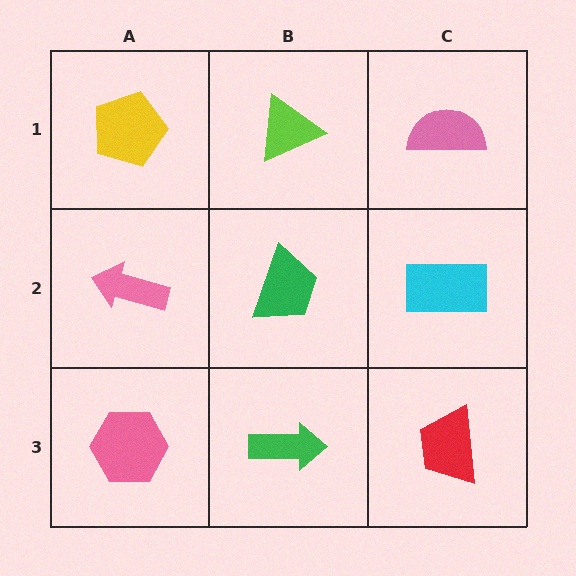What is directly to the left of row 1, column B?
A yellow pentagon.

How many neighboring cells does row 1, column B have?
3.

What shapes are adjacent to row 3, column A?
A pink arrow (row 2, column A), a green arrow (row 3, column B).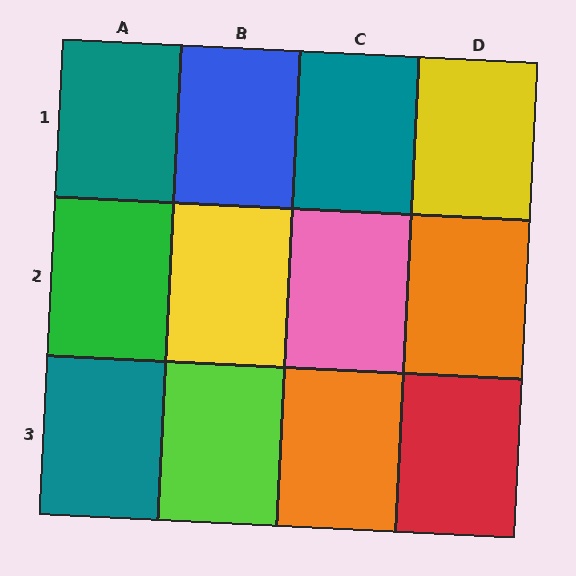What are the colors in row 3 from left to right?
Teal, lime, orange, red.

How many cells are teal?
3 cells are teal.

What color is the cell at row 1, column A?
Teal.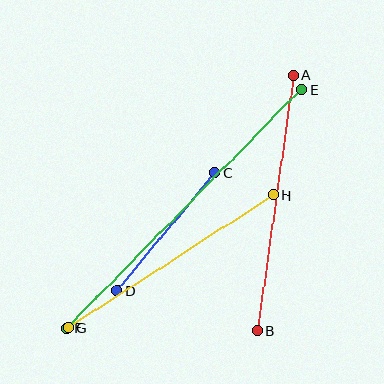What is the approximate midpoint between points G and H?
The midpoint is at approximately (171, 261) pixels.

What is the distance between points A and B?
The distance is approximately 259 pixels.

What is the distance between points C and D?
The distance is approximately 153 pixels.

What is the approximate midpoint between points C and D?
The midpoint is at approximately (166, 232) pixels.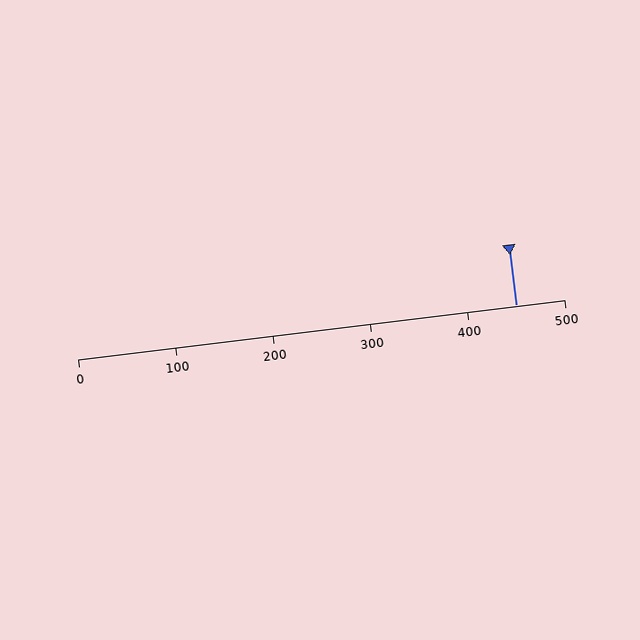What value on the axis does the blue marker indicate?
The marker indicates approximately 450.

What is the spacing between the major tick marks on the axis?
The major ticks are spaced 100 apart.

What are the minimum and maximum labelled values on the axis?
The axis runs from 0 to 500.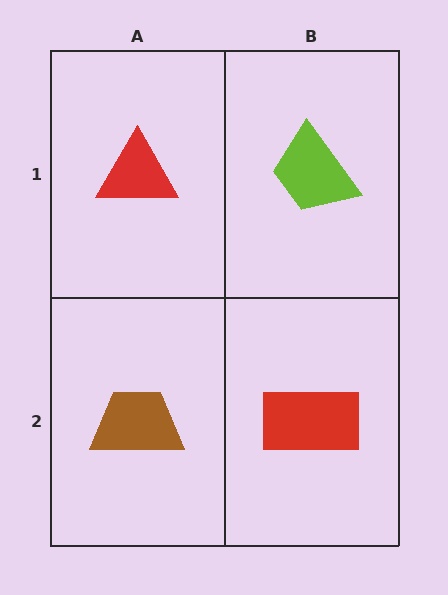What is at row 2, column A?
A brown trapezoid.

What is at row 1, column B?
A lime trapezoid.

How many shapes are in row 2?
2 shapes.